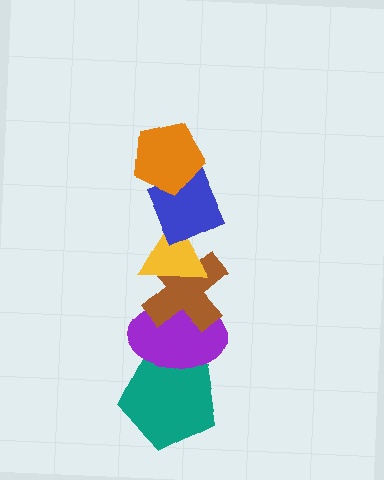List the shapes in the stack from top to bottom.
From top to bottom: the orange pentagon, the blue diamond, the yellow triangle, the brown cross, the purple ellipse, the teal pentagon.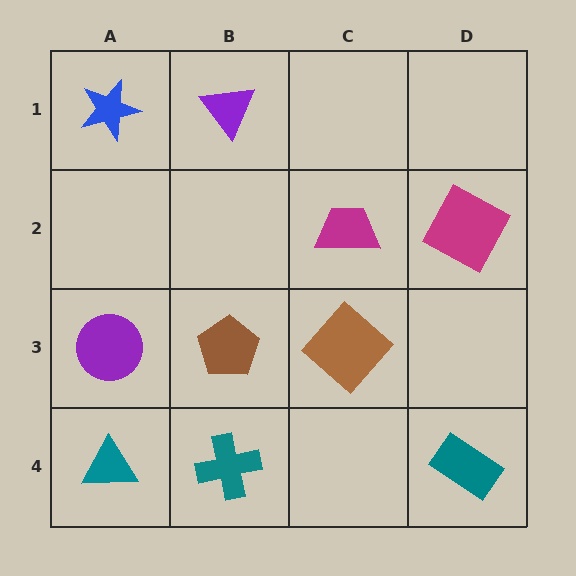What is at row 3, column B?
A brown pentagon.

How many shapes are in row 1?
2 shapes.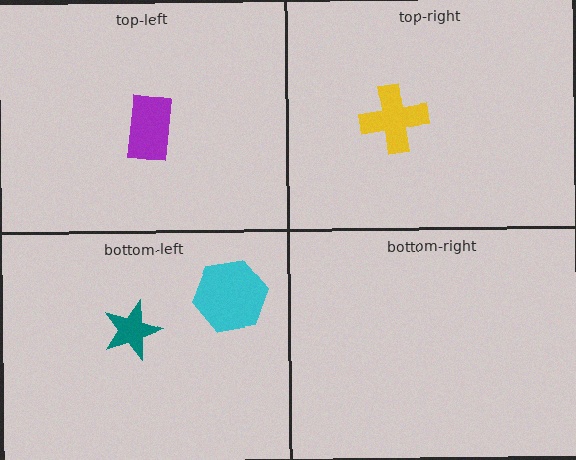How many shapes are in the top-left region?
1.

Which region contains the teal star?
The bottom-left region.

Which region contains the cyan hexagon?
The bottom-left region.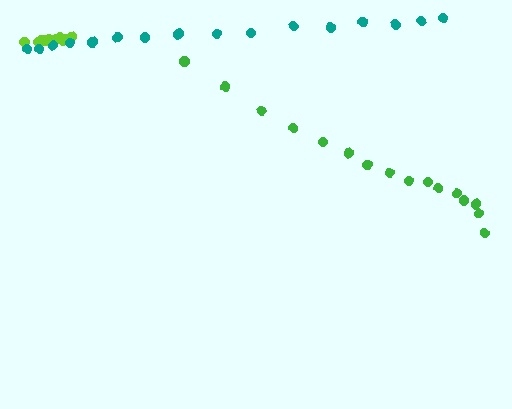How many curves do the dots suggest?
There are 3 distinct paths.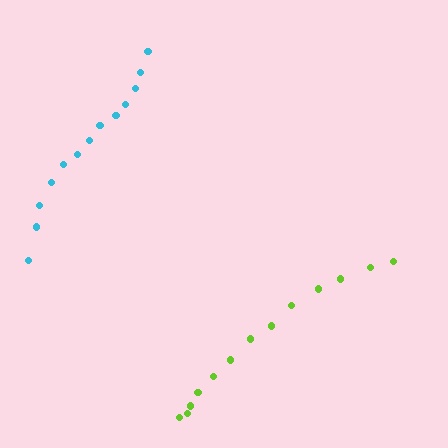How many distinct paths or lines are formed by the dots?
There are 2 distinct paths.